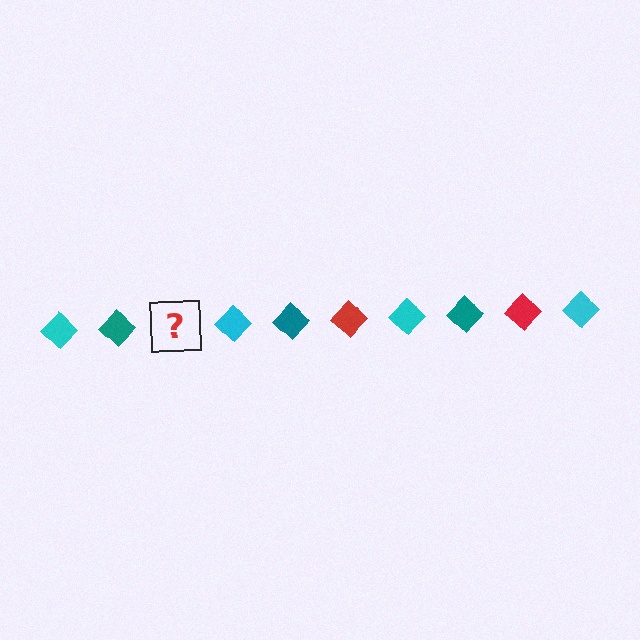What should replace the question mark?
The question mark should be replaced with a red diamond.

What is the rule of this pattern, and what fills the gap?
The rule is that the pattern cycles through cyan, teal, red diamonds. The gap should be filled with a red diamond.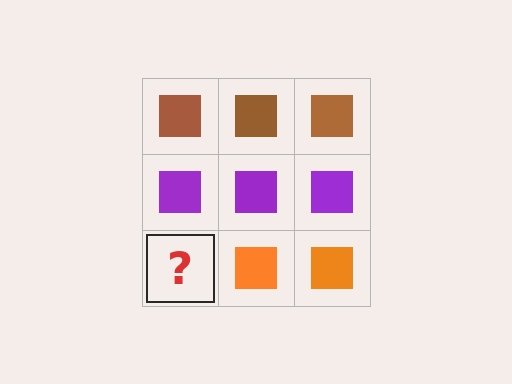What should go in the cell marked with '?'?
The missing cell should contain an orange square.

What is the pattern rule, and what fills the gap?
The rule is that each row has a consistent color. The gap should be filled with an orange square.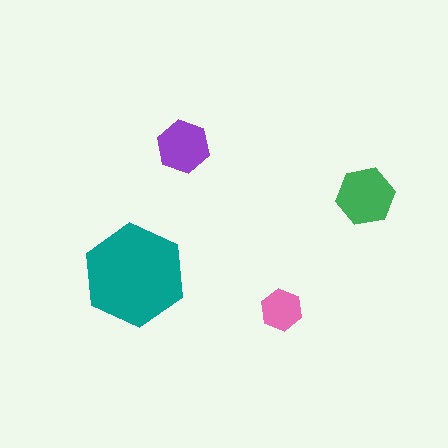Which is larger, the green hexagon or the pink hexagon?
The green one.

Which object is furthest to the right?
The green hexagon is rightmost.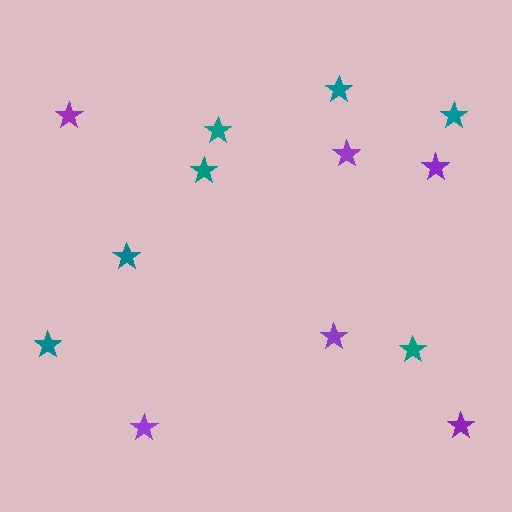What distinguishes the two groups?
There are 2 groups: one group of teal stars (7) and one group of purple stars (6).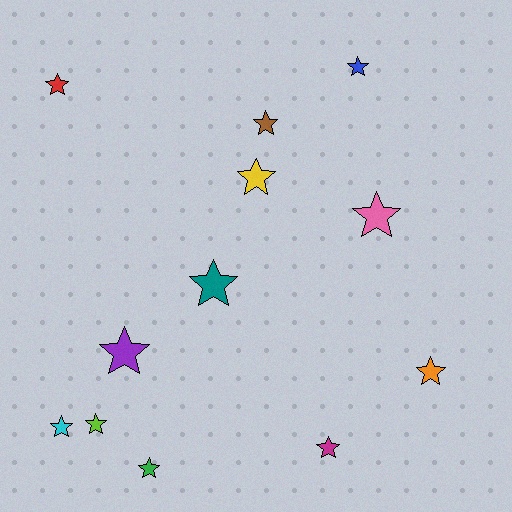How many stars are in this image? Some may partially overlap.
There are 12 stars.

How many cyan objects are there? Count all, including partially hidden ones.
There is 1 cyan object.